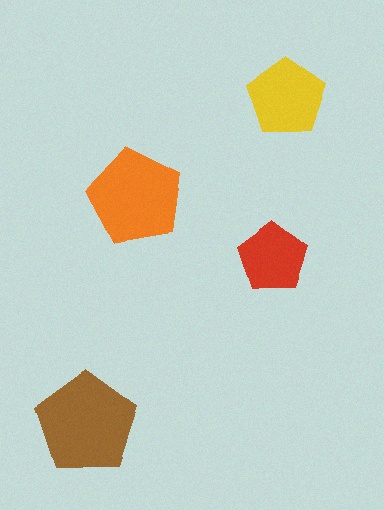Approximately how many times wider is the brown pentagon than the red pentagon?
About 1.5 times wider.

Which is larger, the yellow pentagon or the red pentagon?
The yellow one.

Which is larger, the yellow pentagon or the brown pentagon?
The brown one.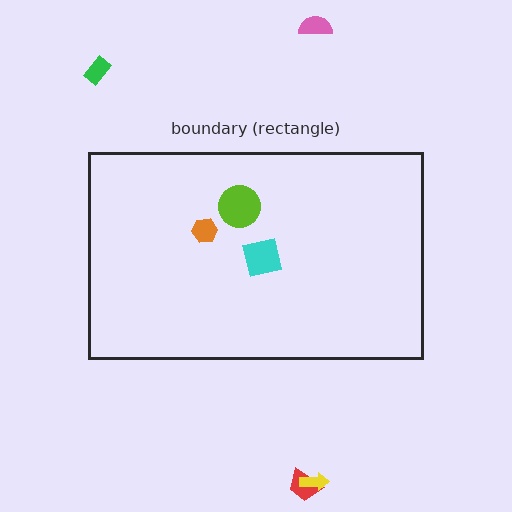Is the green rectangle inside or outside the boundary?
Outside.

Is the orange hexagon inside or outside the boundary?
Inside.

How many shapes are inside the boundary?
3 inside, 4 outside.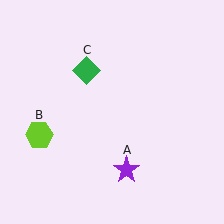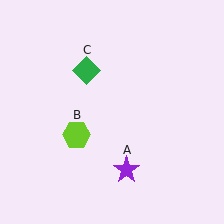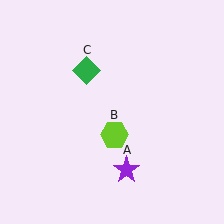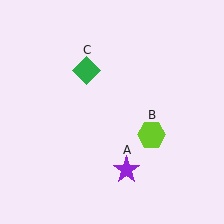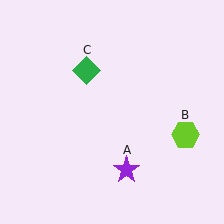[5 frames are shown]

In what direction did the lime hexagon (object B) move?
The lime hexagon (object B) moved right.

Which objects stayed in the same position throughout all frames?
Purple star (object A) and green diamond (object C) remained stationary.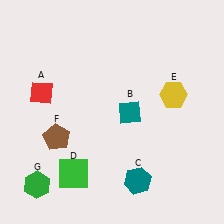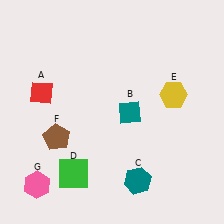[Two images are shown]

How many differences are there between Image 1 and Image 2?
There is 1 difference between the two images.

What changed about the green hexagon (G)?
In Image 1, G is green. In Image 2, it changed to pink.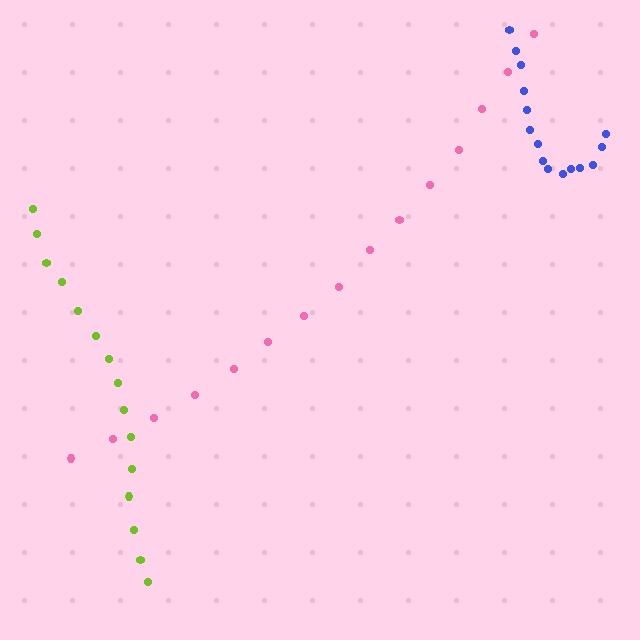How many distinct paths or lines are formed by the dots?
There are 3 distinct paths.